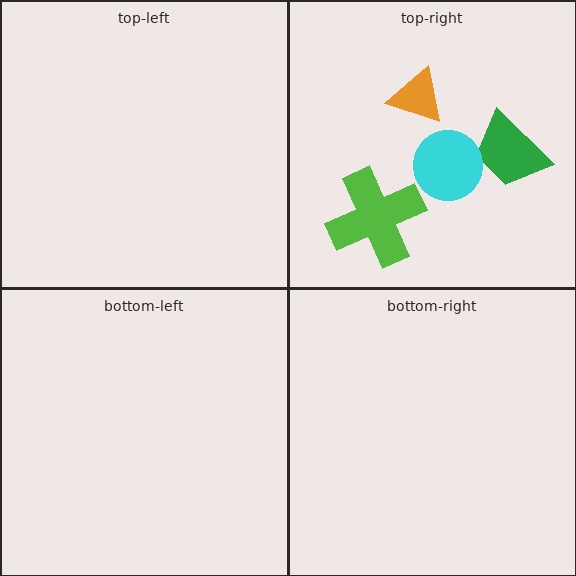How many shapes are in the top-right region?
4.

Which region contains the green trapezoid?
The top-right region.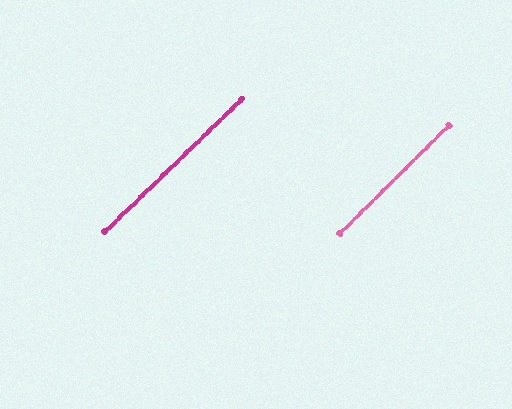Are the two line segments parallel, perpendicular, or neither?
Parallel — their directions differ by only 0.8°.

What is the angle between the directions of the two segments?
Approximately 1 degree.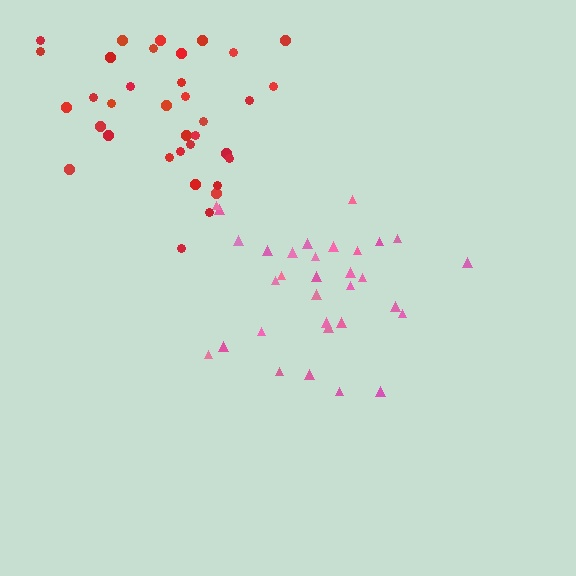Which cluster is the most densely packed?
Pink.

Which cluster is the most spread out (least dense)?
Red.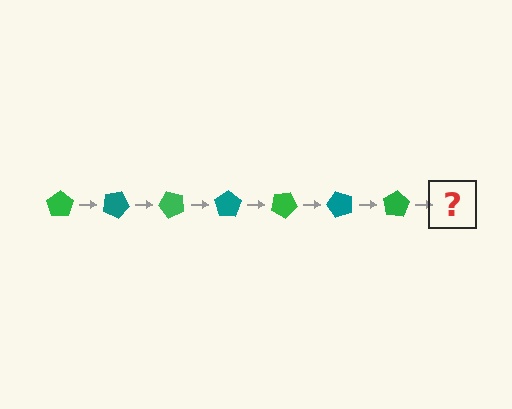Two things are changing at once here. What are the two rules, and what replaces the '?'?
The two rules are that it rotates 25 degrees each step and the color cycles through green and teal. The '?' should be a teal pentagon, rotated 175 degrees from the start.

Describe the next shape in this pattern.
It should be a teal pentagon, rotated 175 degrees from the start.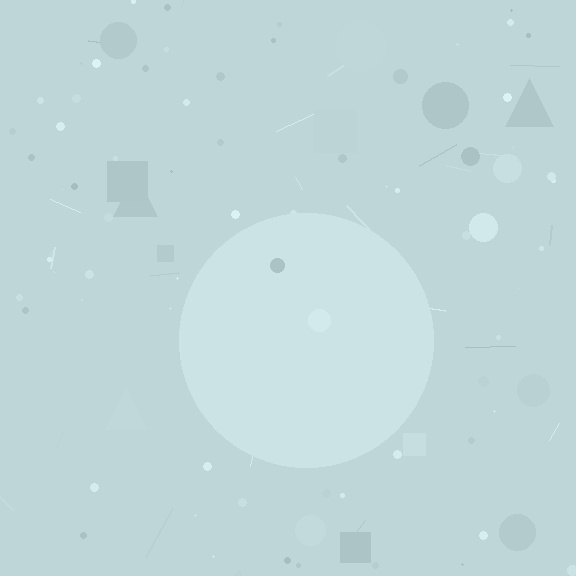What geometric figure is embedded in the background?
A circle is embedded in the background.